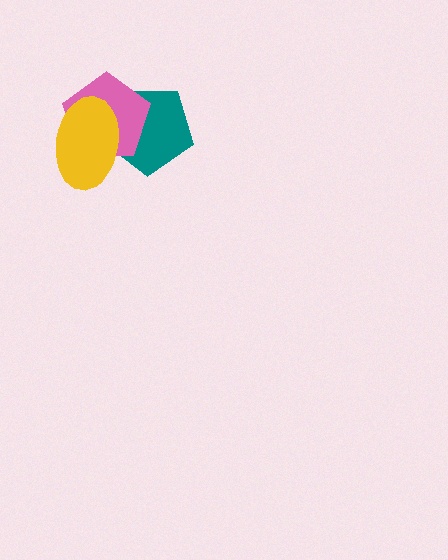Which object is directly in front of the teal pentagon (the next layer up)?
The pink pentagon is directly in front of the teal pentagon.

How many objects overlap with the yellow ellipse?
2 objects overlap with the yellow ellipse.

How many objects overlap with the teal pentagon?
2 objects overlap with the teal pentagon.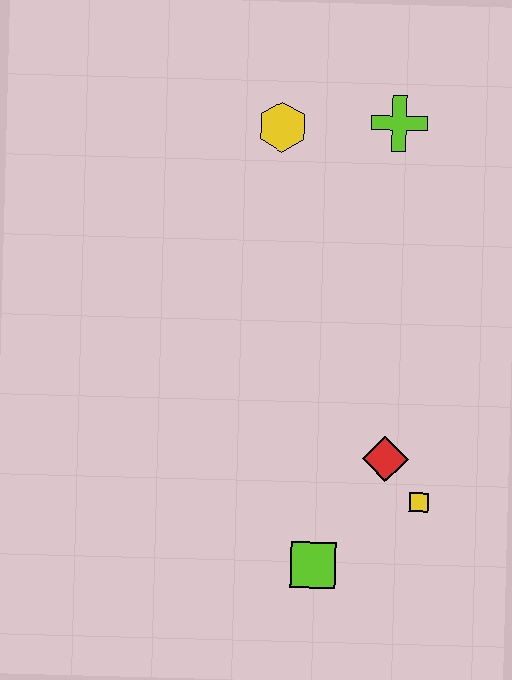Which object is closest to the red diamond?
The yellow square is closest to the red diamond.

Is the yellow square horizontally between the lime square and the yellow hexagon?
No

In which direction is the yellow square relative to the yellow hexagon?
The yellow square is below the yellow hexagon.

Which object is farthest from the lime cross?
The lime square is farthest from the lime cross.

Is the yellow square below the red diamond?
Yes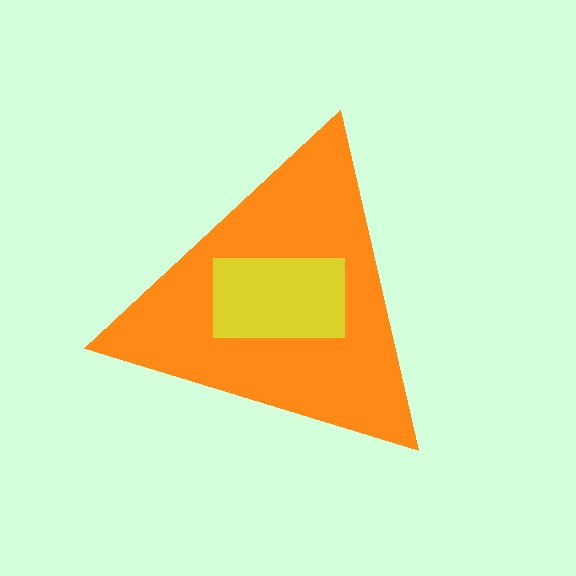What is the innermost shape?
The yellow rectangle.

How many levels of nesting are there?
2.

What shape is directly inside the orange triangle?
The yellow rectangle.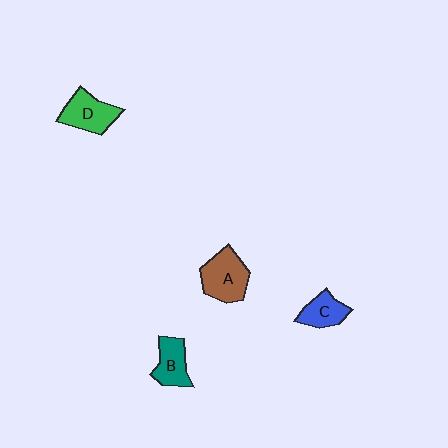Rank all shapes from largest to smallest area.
From largest to smallest: A (brown), D (green), B (teal), C (blue).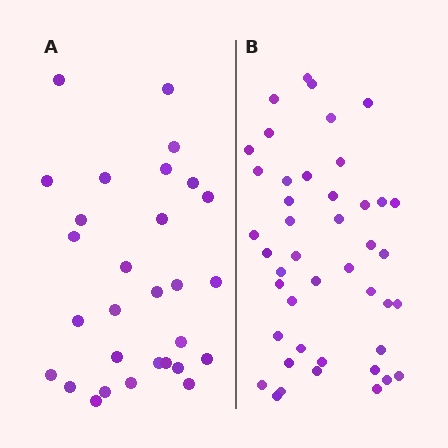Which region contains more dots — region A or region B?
Region B (the right region) has more dots.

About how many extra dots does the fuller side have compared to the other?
Region B has approximately 15 more dots than region A.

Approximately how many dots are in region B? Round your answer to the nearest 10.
About 40 dots. (The exact count is 44, which rounds to 40.)